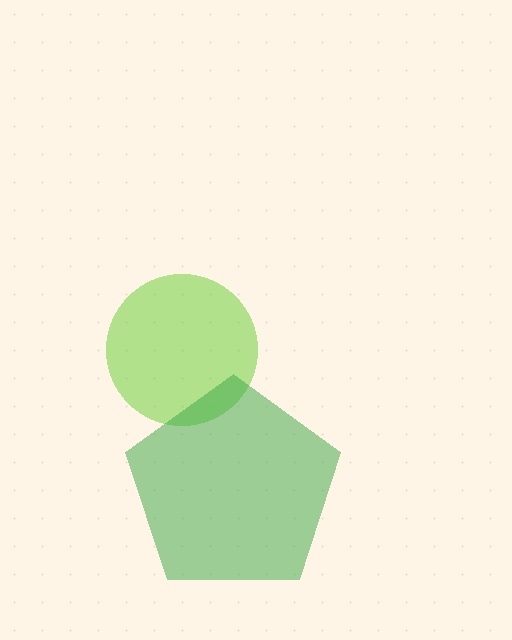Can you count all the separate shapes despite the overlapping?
Yes, there are 2 separate shapes.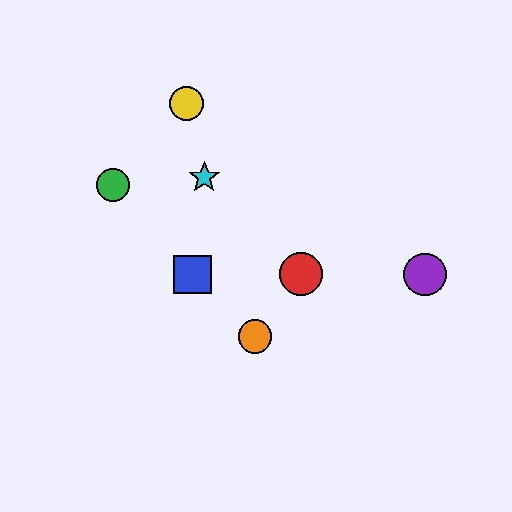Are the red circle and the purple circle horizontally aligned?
Yes, both are at y≈274.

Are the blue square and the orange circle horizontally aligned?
No, the blue square is at y≈274 and the orange circle is at y≈336.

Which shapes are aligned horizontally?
The red circle, the blue square, the purple circle are aligned horizontally.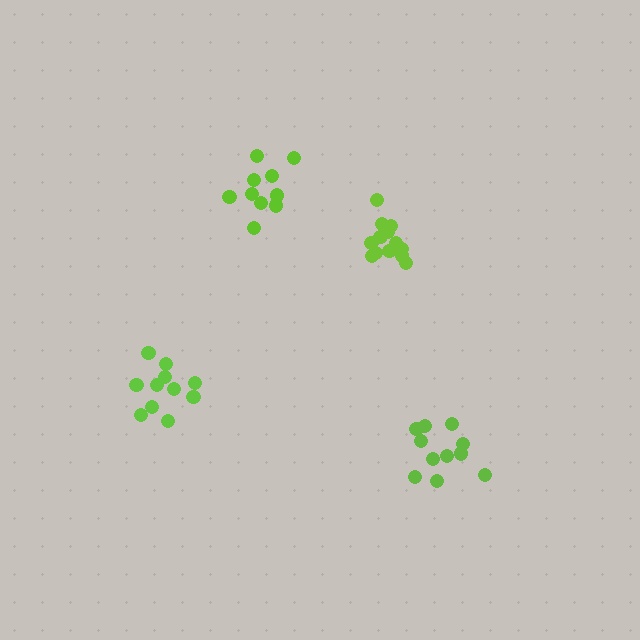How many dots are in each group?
Group 1: 14 dots, Group 2: 10 dots, Group 3: 11 dots, Group 4: 11 dots (46 total).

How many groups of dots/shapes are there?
There are 4 groups.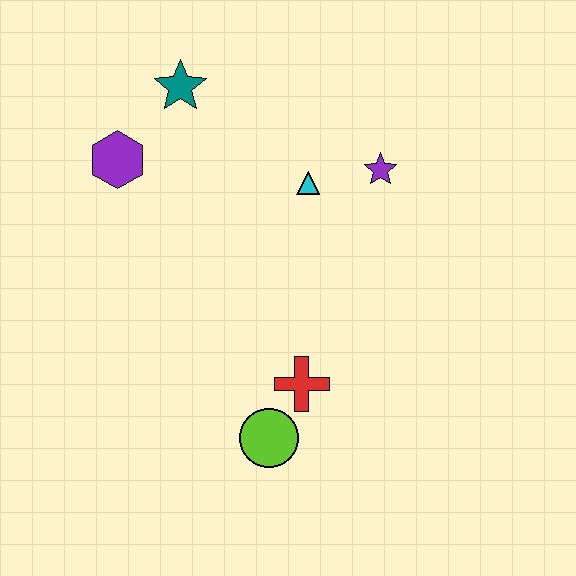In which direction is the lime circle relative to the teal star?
The lime circle is below the teal star.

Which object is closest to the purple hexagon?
The teal star is closest to the purple hexagon.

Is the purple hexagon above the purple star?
Yes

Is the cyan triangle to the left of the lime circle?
No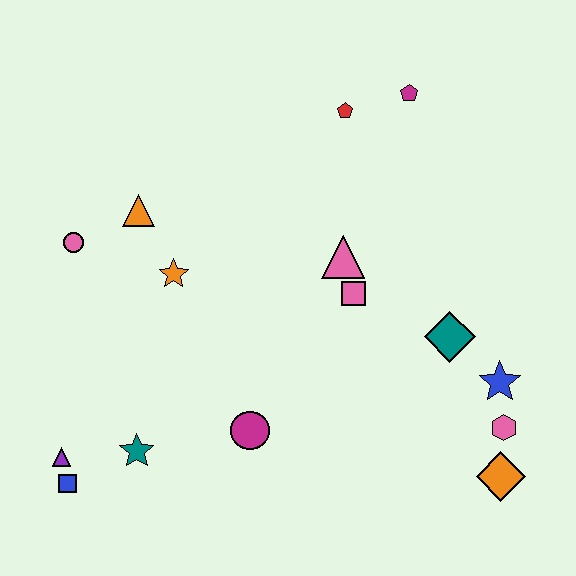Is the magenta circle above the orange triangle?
No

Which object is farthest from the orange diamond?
The pink circle is farthest from the orange diamond.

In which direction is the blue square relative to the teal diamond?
The blue square is to the left of the teal diamond.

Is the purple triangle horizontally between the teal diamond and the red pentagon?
No